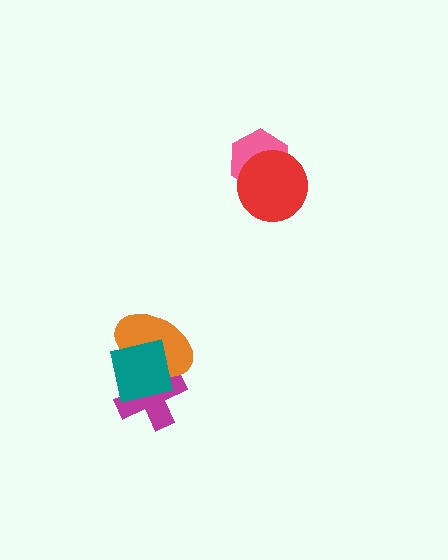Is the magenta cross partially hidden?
Yes, it is partially covered by another shape.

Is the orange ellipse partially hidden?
Yes, it is partially covered by another shape.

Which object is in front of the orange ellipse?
The teal square is in front of the orange ellipse.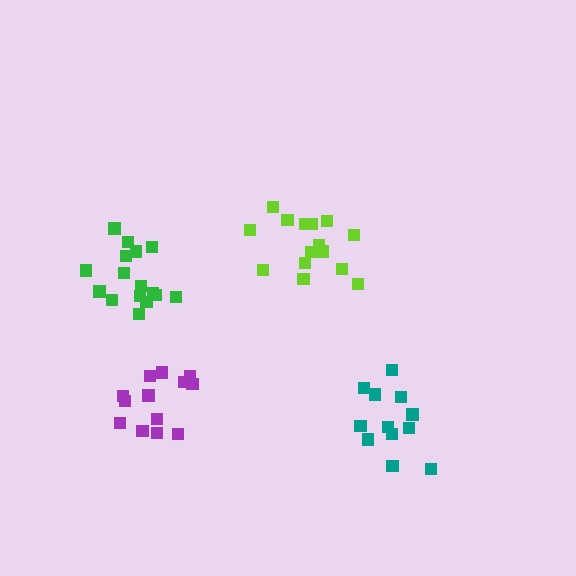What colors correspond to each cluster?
The clusters are colored: lime, green, purple, teal.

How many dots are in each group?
Group 1: 15 dots, Group 2: 16 dots, Group 3: 13 dots, Group 4: 13 dots (57 total).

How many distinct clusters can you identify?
There are 4 distinct clusters.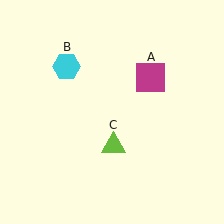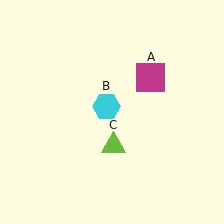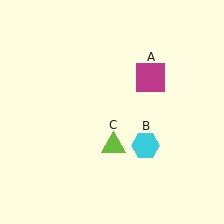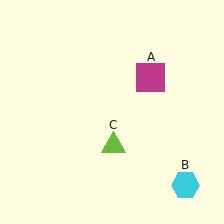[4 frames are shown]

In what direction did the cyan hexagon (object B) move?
The cyan hexagon (object B) moved down and to the right.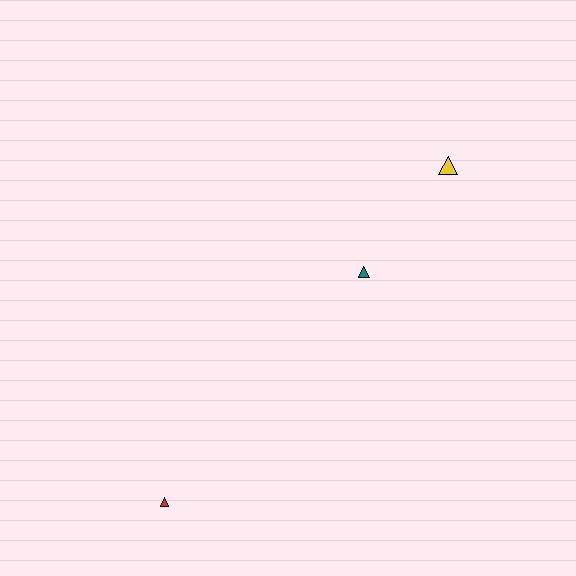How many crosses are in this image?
There are no crosses.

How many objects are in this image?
There are 3 objects.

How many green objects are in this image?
There are no green objects.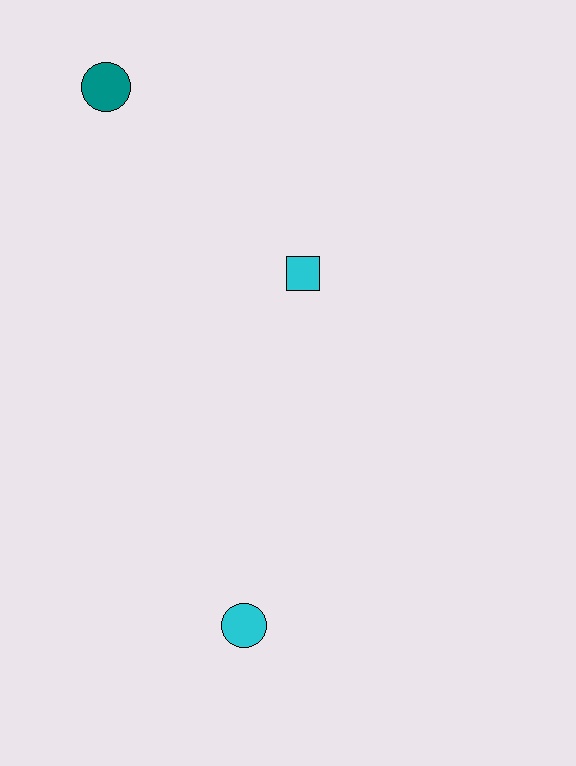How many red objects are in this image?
There are no red objects.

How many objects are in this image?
There are 3 objects.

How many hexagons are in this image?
There are no hexagons.